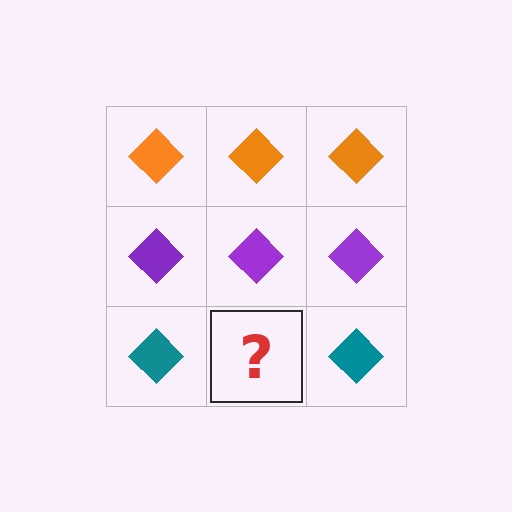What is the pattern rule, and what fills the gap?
The rule is that each row has a consistent color. The gap should be filled with a teal diamond.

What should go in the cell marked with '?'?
The missing cell should contain a teal diamond.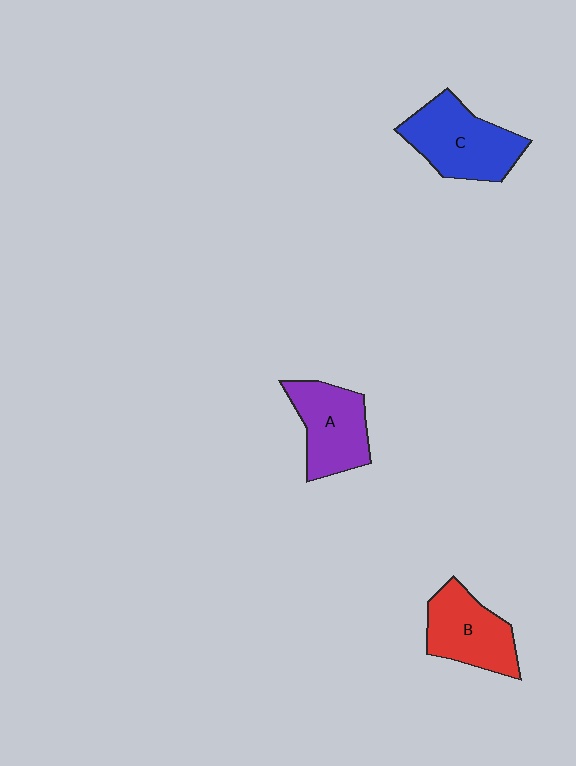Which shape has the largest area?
Shape C (blue).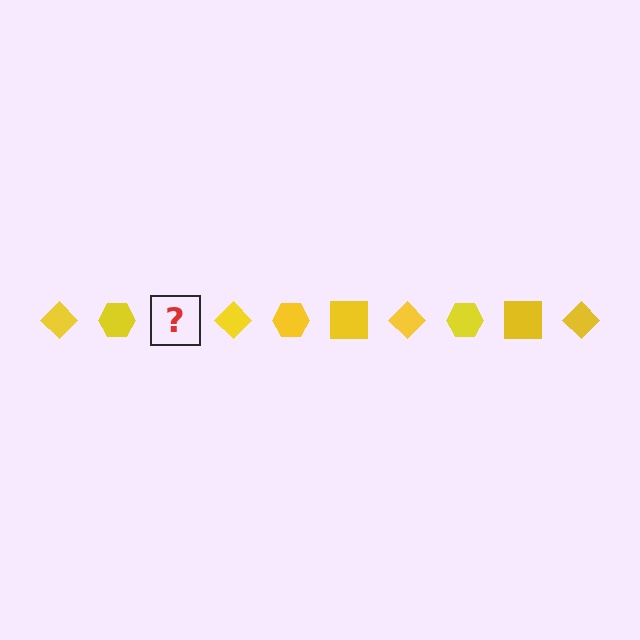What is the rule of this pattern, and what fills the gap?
The rule is that the pattern cycles through diamond, hexagon, square shapes in yellow. The gap should be filled with a yellow square.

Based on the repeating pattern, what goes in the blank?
The blank should be a yellow square.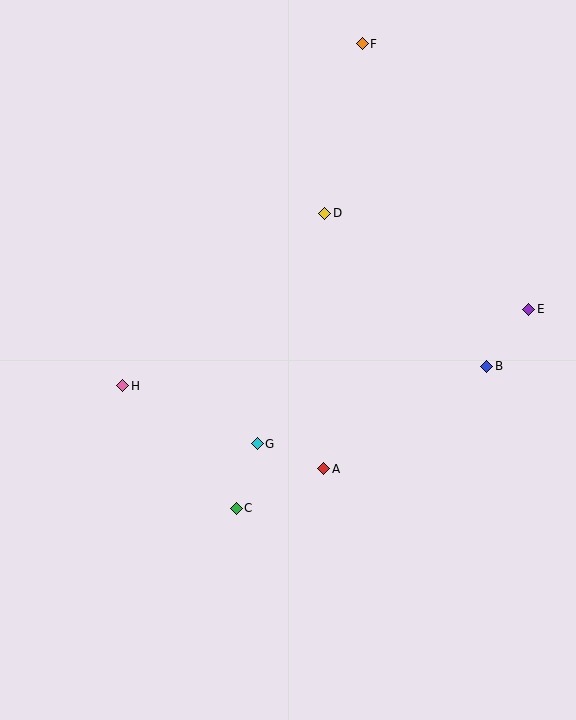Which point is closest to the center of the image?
Point G at (257, 444) is closest to the center.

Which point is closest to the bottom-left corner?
Point C is closest to the bottom-left corner.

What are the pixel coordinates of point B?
Point B is at (487, 366).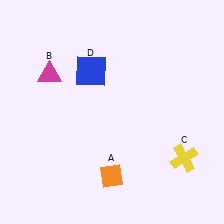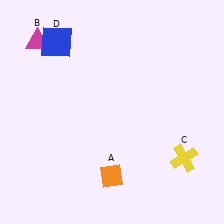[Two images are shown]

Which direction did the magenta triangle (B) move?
The magenta triangle (B) moved up.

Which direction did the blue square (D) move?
The blue square (D) moved left.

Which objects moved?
The objects that moved are: the magenta triangle (B), the blue square (D).